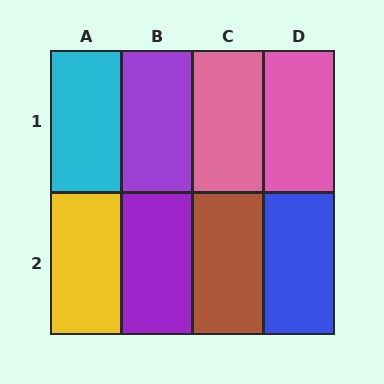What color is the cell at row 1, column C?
Pink.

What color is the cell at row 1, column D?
Pink.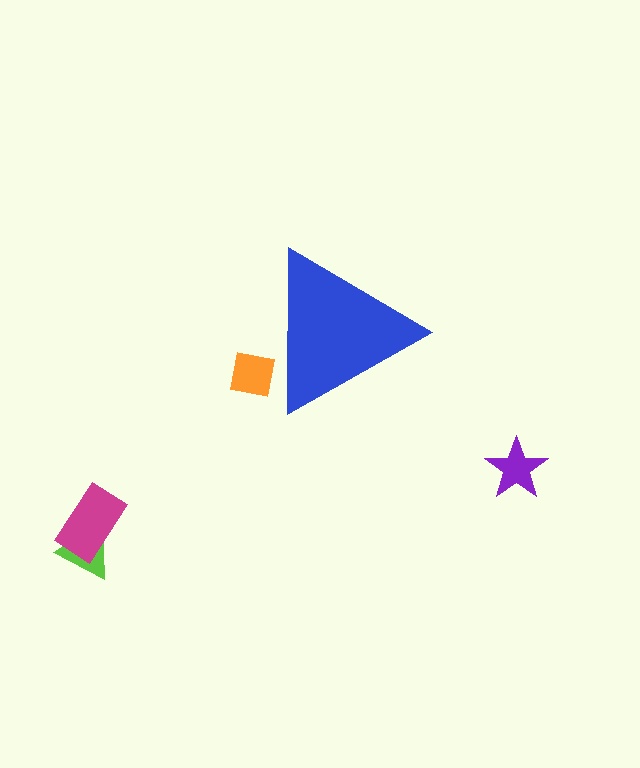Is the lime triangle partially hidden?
No, the lime triangle is fully visible.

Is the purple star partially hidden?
No, the purple star is fully visible.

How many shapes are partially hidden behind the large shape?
1 shape is partially hidden.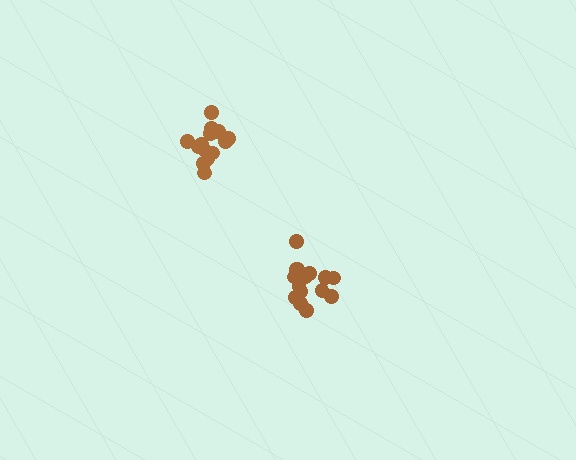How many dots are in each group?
Group 1: 16 dots, Group 2: 14 dots (30 total).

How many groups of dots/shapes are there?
There are 2 groups.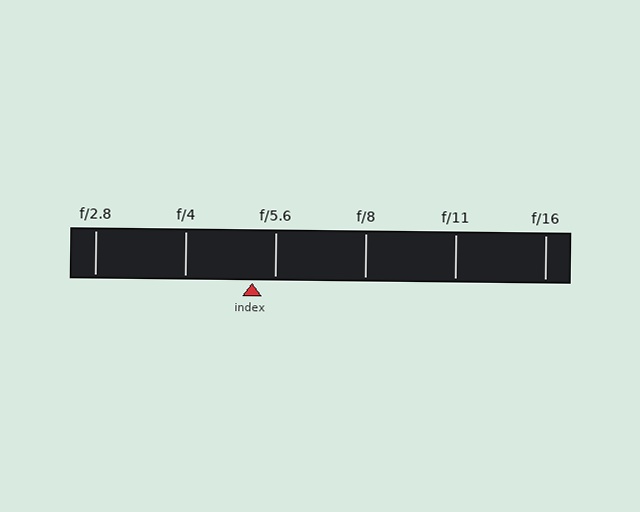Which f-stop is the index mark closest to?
The index mark is closest to f/5.6.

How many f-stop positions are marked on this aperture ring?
There are 6 f-stop positions marked.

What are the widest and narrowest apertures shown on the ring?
The widest aperture shown is f/2.8 and the narrowest is f/16.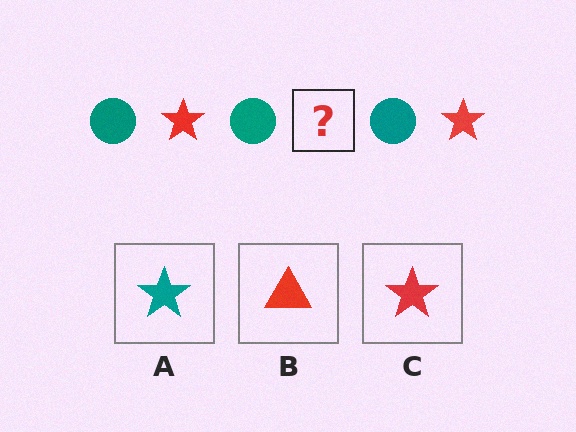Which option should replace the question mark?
Option C.